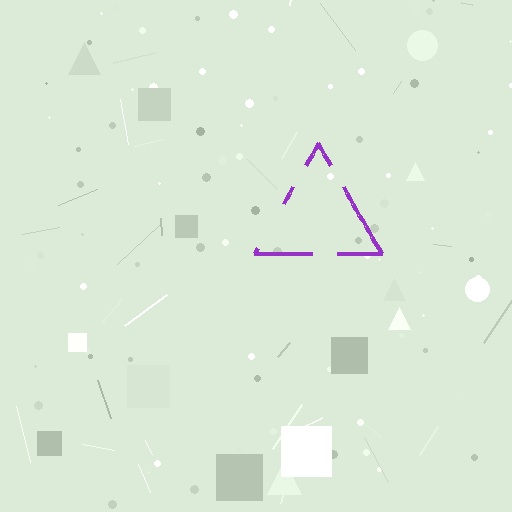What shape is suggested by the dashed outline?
The dashed outline suggests a triangle.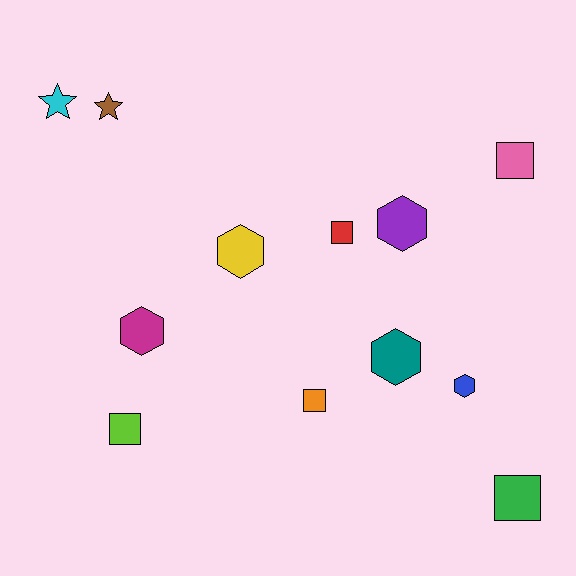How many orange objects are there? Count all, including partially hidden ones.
There is 1 orange object.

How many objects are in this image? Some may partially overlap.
There are 12 objects.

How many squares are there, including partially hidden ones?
There are 5 squares.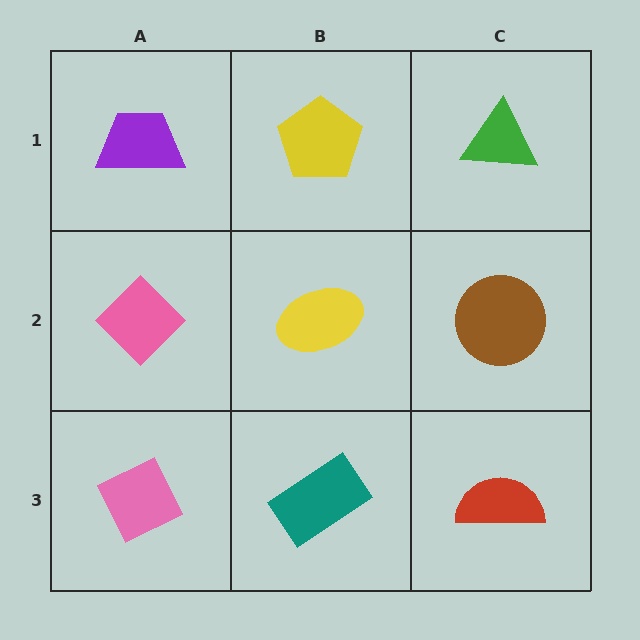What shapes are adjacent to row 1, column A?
A pink diamond (row 2, column A), a yellow pentagon (row 1, column B).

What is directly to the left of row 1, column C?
A yellow pentagon.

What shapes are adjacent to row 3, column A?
A pink diamond (row 2, column A), a teal rectangle (row 3, column B).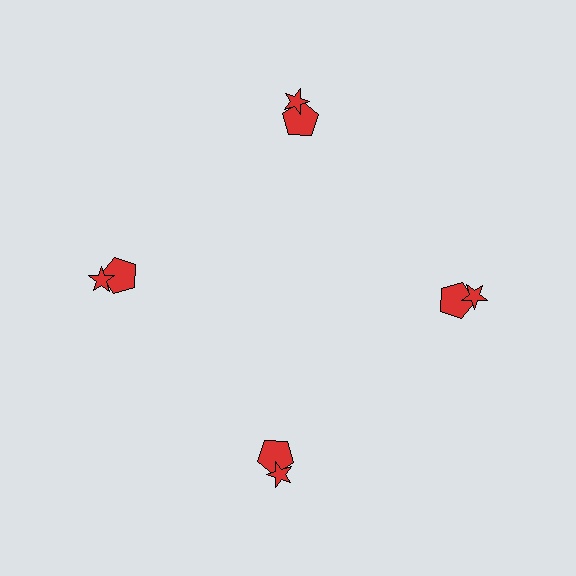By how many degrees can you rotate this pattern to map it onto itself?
The pattern maps onto itself every 90 degrees of rotation.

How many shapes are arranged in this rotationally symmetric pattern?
There are 8 shapes, arranged in 4 groups of 2.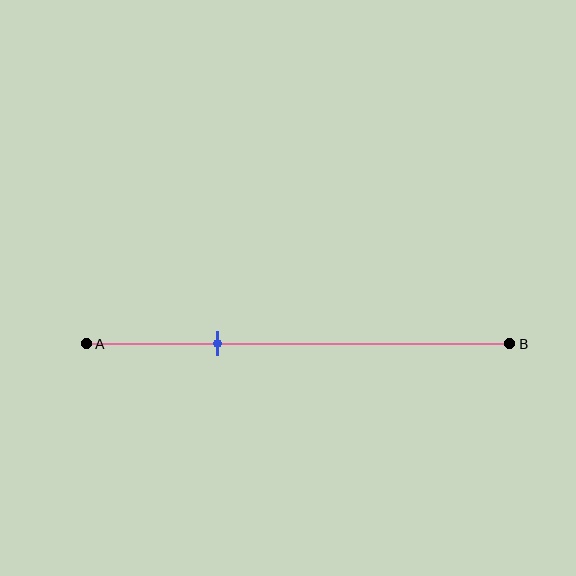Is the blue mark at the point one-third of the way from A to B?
Yes, the mark is approximately at the one-third point.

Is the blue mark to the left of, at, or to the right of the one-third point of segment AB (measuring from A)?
The blue mark is approximately at the one-third point of segment AB.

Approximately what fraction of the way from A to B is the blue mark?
The blue mark is approximately 30% of the way from A to B.